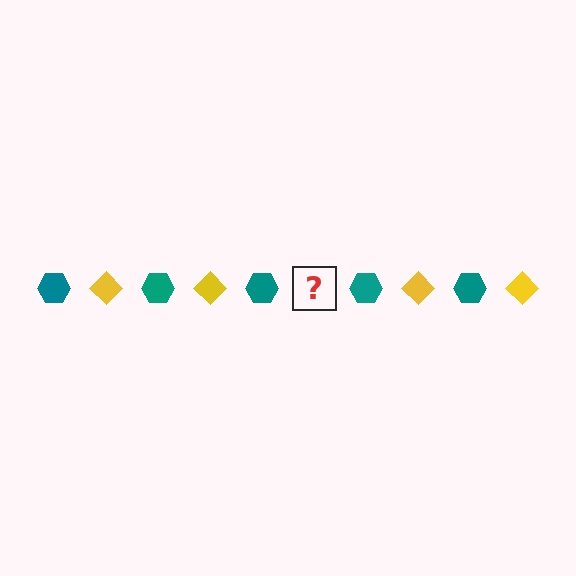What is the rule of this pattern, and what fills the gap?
The rule is that the pattern alternates between teal hexagon and yellow diamond. The gap should be filled with a yellow diamond.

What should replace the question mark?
The question mark should be replaced with a yellow diamond.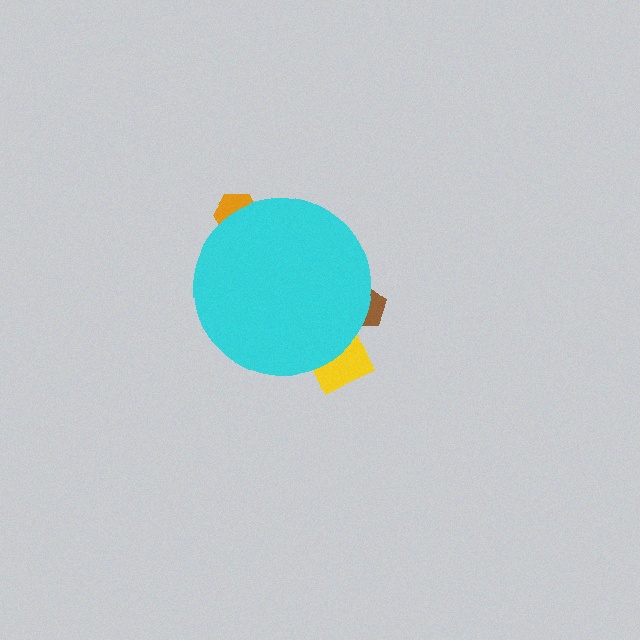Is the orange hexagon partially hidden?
Yes, the orange hexagon is partially hidden behind the cyan circle.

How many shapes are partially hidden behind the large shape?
3 shapes are partially hidden.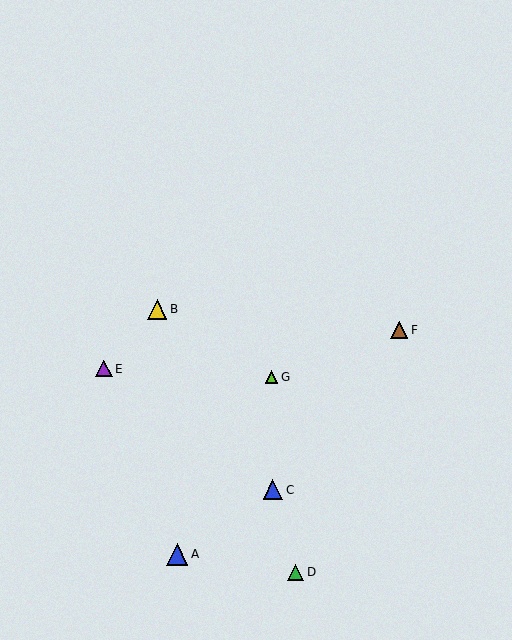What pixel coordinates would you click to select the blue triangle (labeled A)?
Click at (177, 555) to select the blue triangle A.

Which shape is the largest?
The blue triangle (labeled A) is the largest.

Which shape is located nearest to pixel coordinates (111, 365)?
The purple triangle (labeled E) at (104, 369) is nearest to that location.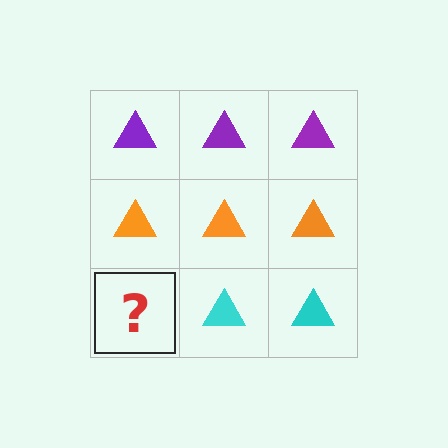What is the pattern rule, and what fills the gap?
The rule is that each row has a consistent color. The gap should be filled with a cyan triangle.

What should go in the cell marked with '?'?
The missing cell should contain a cyan triangle.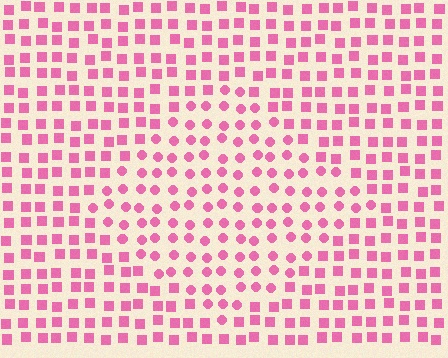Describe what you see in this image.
The image is filled with small pink elements arranged in a uniform grid. A diamond-shaped region contains circles, while the surrounding area contains squares. The boundary is defined purely by the change in element shape.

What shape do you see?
I see a diamond.